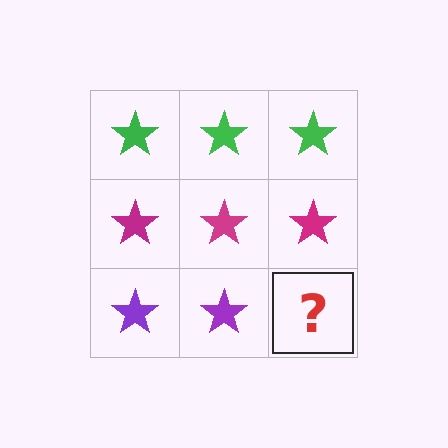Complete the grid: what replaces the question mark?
The question mark should be replaced with a purple star.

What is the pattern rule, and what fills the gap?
The rule is that each row has a consistent color. The gap should be filled with a purple star.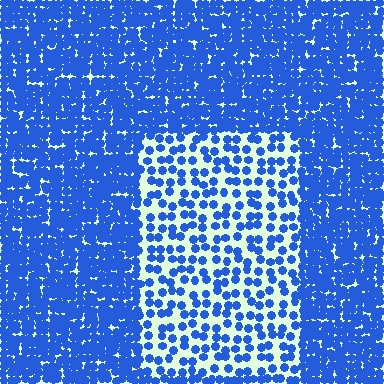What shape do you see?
I see a rectangle.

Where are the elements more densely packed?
The elements are more densely packed outside the rectangle boundary.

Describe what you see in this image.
The image contains small blue elements arranged at two different densities. A rectangle-shaped region is visible where the elements are less densely packed than the surrounding area.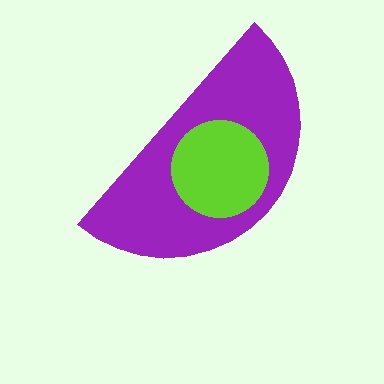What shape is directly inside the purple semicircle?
The lime circle.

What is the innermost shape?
The lime circle.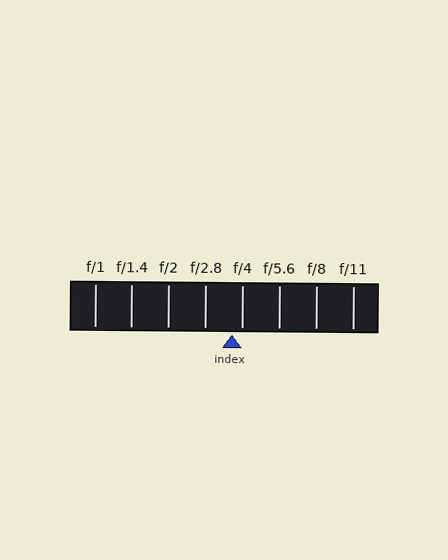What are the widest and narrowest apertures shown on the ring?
The widest aperture shown is f/1 and the narrowest is f/11.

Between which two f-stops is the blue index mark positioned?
The index mark is between f/2.8 and f/4.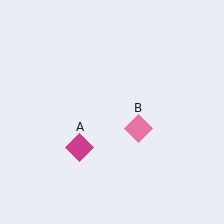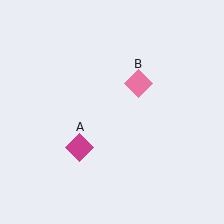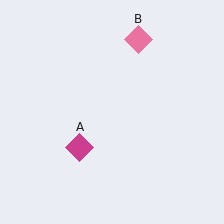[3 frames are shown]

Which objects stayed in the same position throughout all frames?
Magenta diamond (object A) remained stationary.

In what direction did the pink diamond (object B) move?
The pink diamond (object B) moved up.